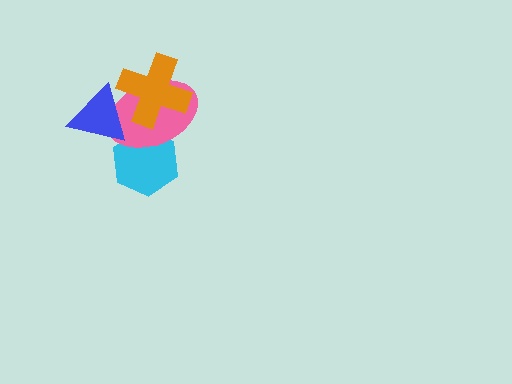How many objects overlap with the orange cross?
2 objects overlap with the orange cross.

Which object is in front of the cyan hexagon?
The pink ellipse is in front of the cyan hexagon.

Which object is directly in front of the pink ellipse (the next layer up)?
The orange cross is directly in front of the pink ellipse.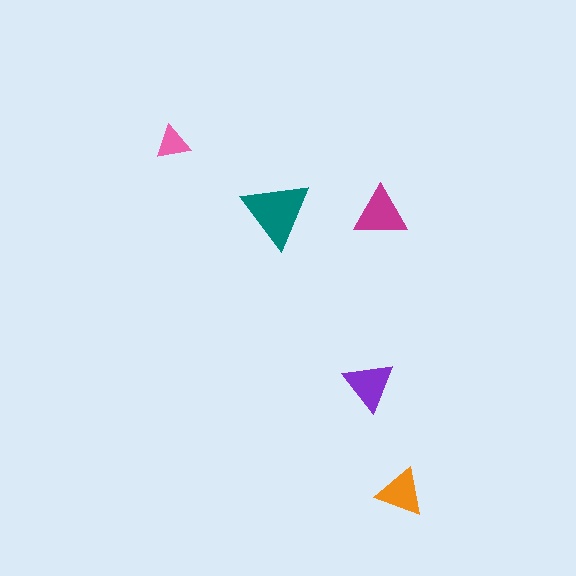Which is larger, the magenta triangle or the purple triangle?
The magenta one.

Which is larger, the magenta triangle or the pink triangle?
The magenta one.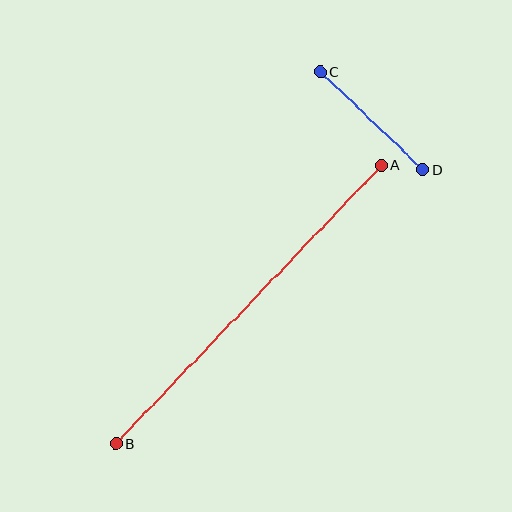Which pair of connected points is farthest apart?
Points A and B are farthest apart.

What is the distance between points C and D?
The distance is approximately 141 pixels.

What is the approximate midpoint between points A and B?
The midpoint is at approximately (249, 304) pixels.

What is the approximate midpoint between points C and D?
The midpoint is at approximately (372, 121) pixels.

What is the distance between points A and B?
The distance is approximately 385 pixels.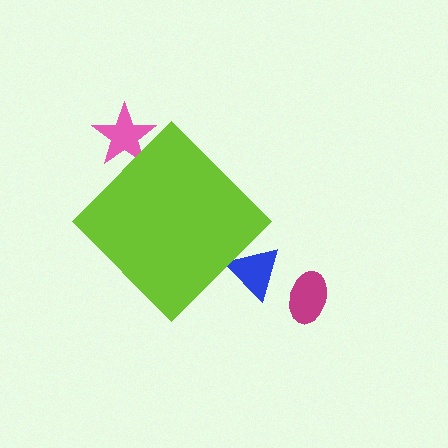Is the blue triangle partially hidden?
Yes, the blue triangle is partially hidden behind the lime diamond.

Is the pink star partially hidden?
Yes, the pink star is partially hidden behind the lime diamond.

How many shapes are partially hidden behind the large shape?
2 shapes are partially hidden.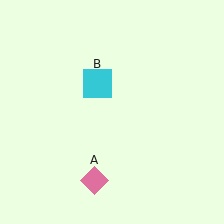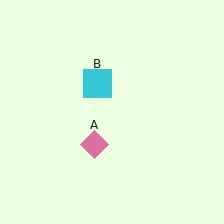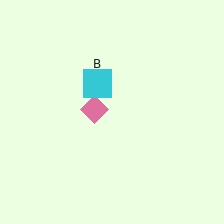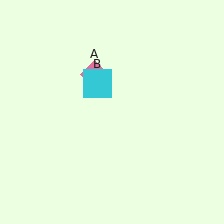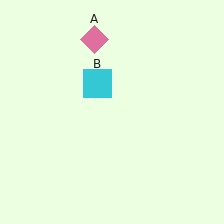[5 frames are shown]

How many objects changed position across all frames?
1 object changed position: pink diamond (object A).